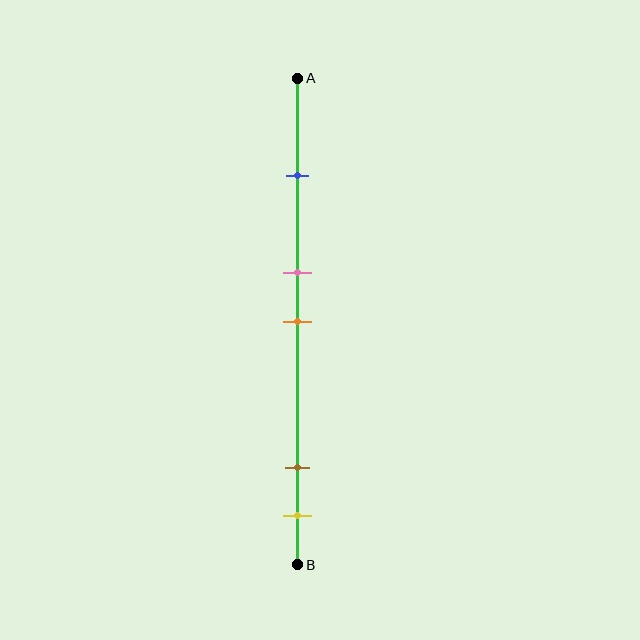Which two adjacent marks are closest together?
The pink and orange marks are the closest adjacent pair.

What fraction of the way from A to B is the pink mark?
The pink mark is approximately 40% (0.4) of the way from A to B.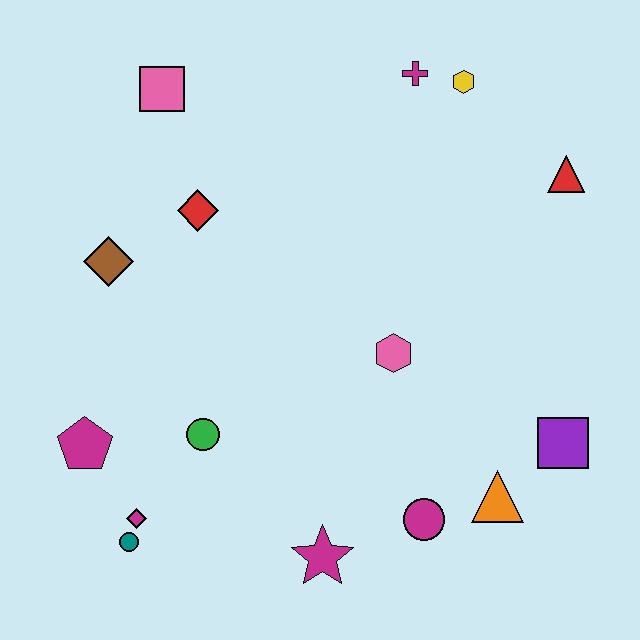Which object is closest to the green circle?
The magenta diamond is closest to the green circle.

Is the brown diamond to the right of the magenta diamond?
No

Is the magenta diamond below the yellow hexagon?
Yes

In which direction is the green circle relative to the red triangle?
The green circle is to the left of the red triangle.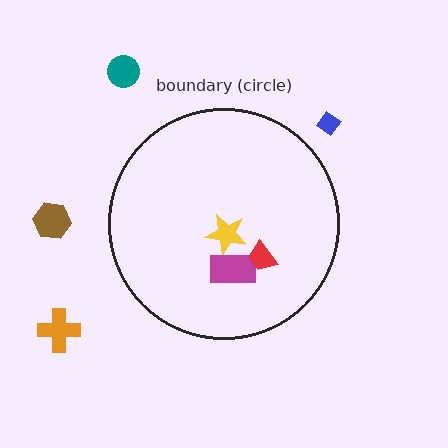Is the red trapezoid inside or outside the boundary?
Inside.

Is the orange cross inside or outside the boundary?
Outside.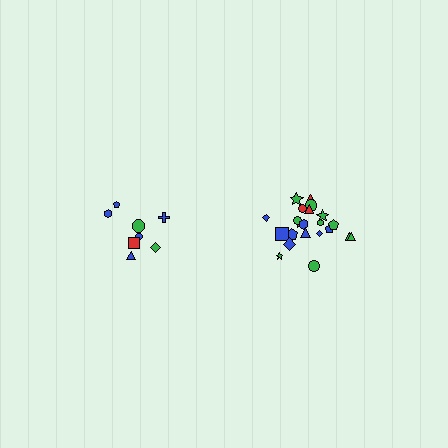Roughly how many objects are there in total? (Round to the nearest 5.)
Roughly 30 objects in total.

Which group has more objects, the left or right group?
The right group.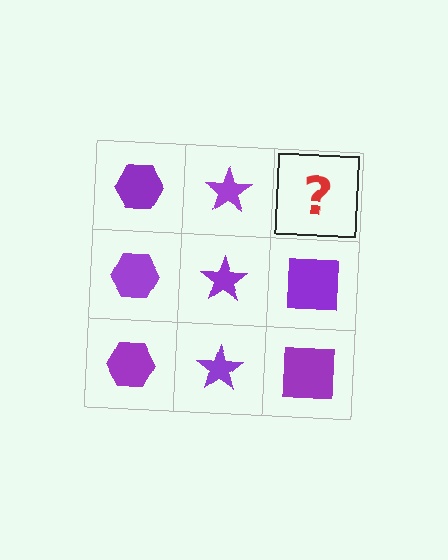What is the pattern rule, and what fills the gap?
The rule is that each column has a consistent shape. The gap should be filled with a purple square.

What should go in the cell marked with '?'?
The missing cell should contain a purple square.